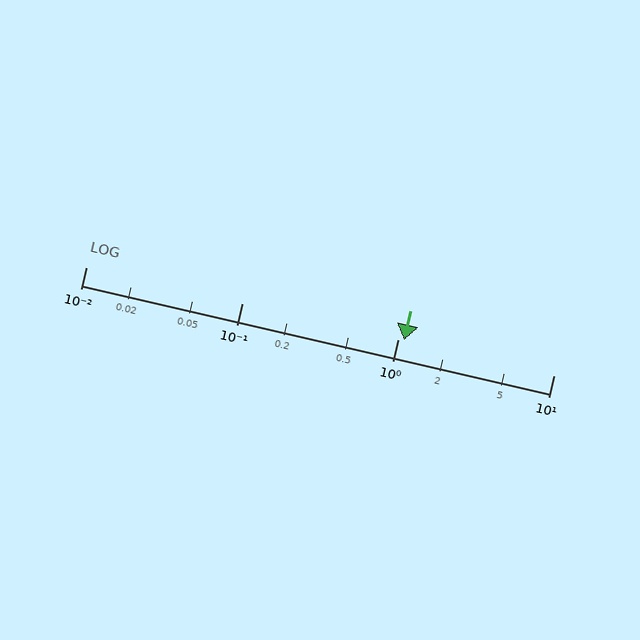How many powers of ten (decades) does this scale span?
The scale spans 3 decades, from 0.01 to 10.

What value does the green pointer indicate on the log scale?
The pointer indicates approximately 1.1.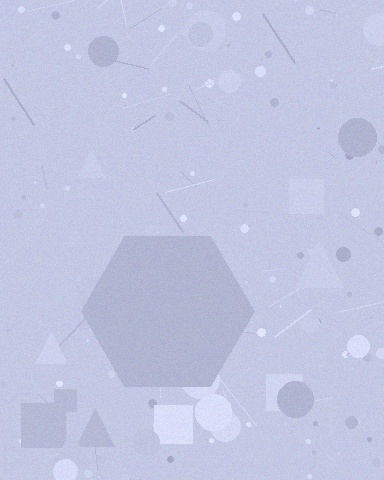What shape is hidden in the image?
A hexagon is hidden in the image.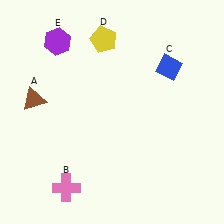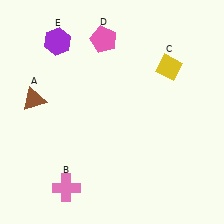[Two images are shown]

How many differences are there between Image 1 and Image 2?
There are 2 differences between the two images.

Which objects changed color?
C changed from blue to yellow. D changed from yellow to pink.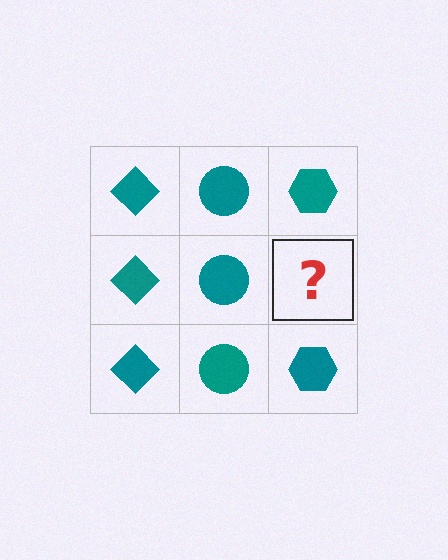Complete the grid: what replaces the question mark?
The question mark should be replaced with a teal hexagon.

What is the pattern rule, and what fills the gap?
The rule is that each column has a consistent shape. The gap should be filled with a teal hexagon.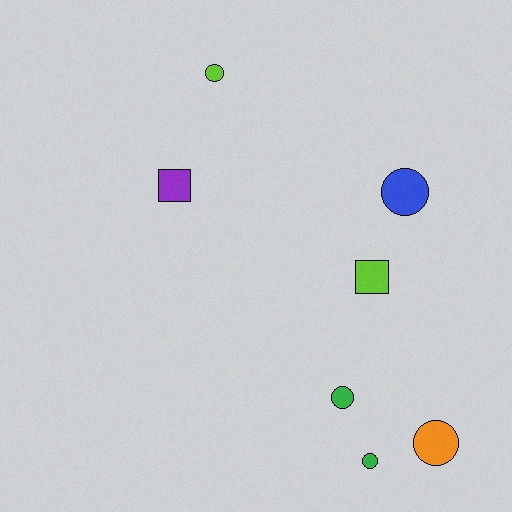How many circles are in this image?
There are 5 circles.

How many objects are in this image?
There are 7 objects.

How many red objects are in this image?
There are no red objects.